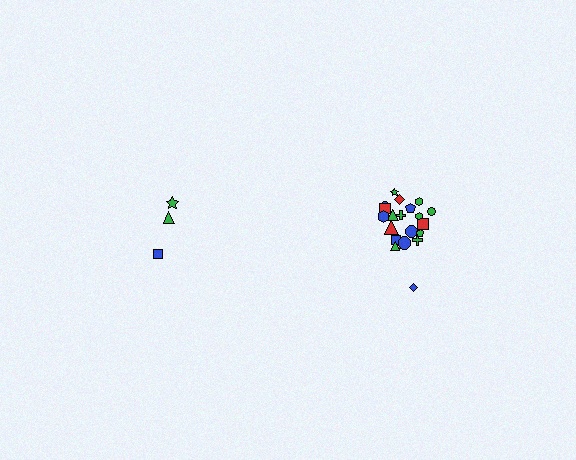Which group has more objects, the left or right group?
The right group.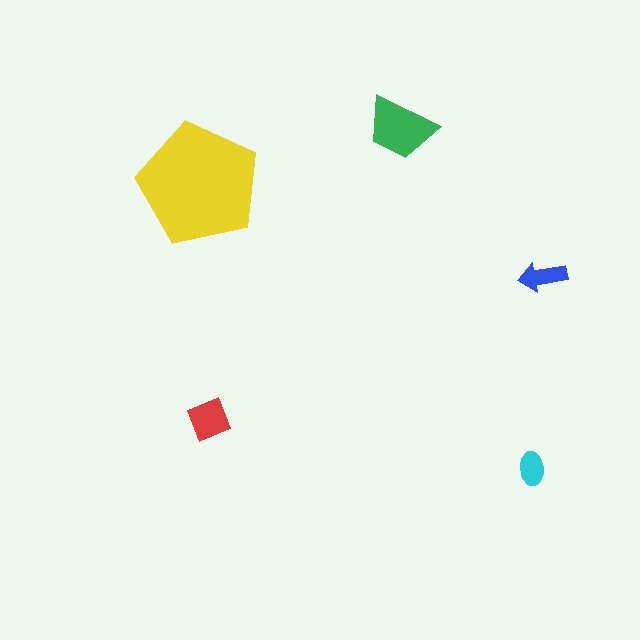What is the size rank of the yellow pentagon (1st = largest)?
1st.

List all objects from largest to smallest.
The yellow pentagon, the green trapezoid, the red square, the blue arrow, the cyan ellipse.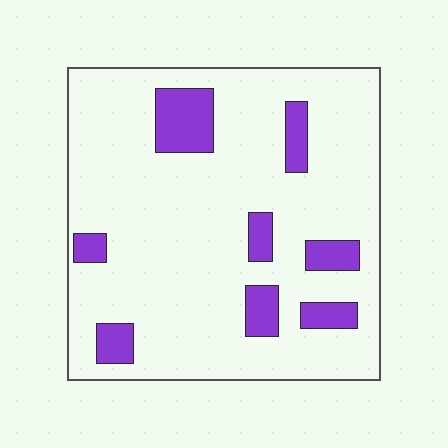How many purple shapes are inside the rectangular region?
8.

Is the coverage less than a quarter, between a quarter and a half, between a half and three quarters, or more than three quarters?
Less than a quarter.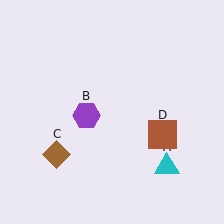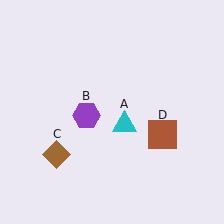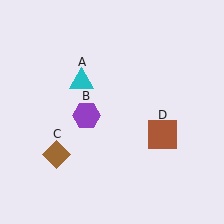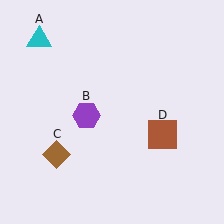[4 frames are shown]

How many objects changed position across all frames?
1 object changed position: cyan triangle (object A).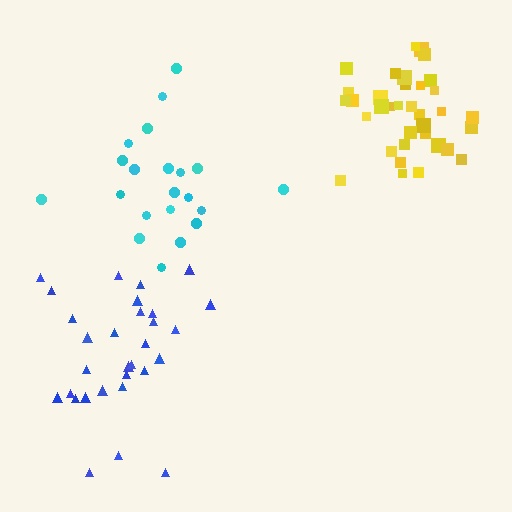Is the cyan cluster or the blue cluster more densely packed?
Blue.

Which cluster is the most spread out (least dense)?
Cyan.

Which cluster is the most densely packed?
Yellow.